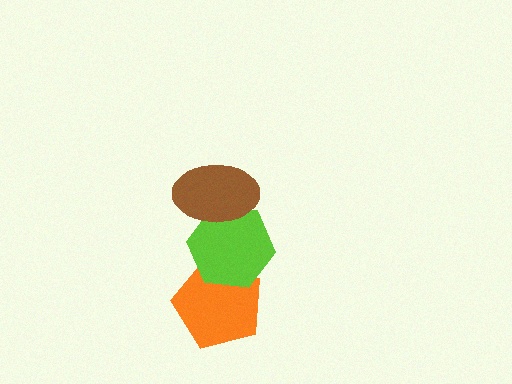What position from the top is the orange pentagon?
The orange pentagon is 3rd from the top.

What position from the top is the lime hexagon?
The lime hexagon is 2nd from the top.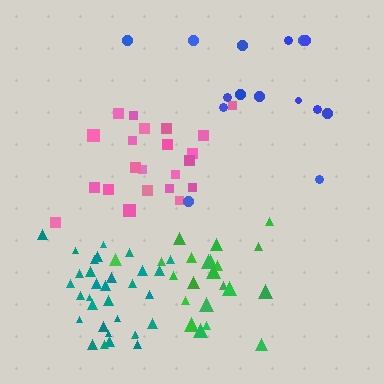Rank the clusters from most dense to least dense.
teal, green, pink, blue.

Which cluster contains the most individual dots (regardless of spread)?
Teal (32).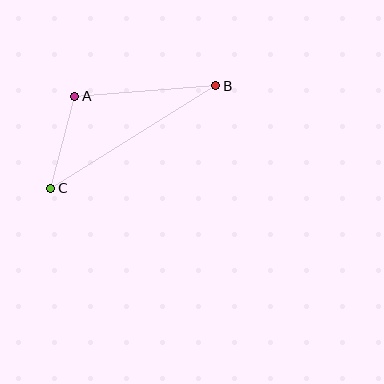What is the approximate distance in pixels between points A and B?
The distance between A and B is approximately 141 pixels.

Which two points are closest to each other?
Points A and C are closest to each other.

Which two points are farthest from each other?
Points B and C are farthest from each other.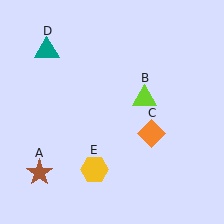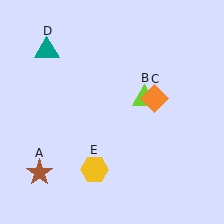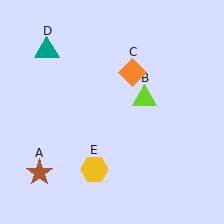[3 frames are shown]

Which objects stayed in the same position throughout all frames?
Brown star (object A) and lime triangle (object B) and teal triangle (object D) and yellow hexagon (object E) remained stationary.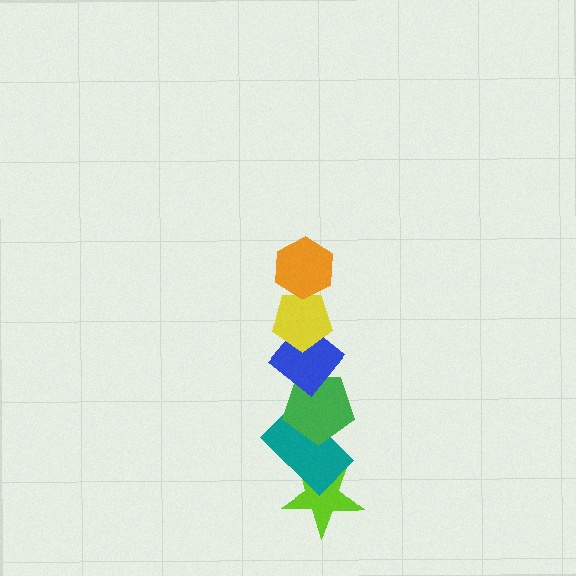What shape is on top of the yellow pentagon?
The orange hexagon is on top of the yellow pentagon.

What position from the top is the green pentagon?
The green pentagon is 4th from the top.